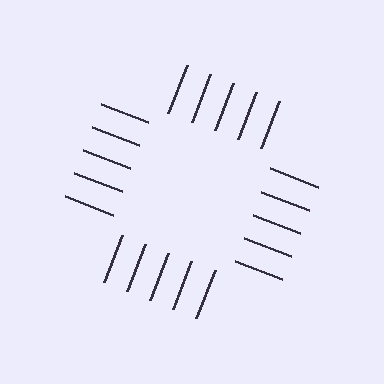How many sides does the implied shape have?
4 sides — the line-ends trace a square.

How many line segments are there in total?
20 — 5 along each of the 4 edges.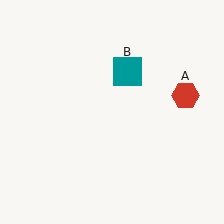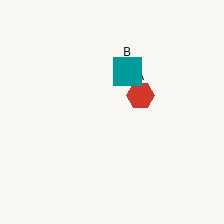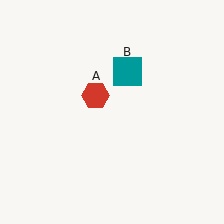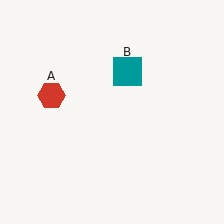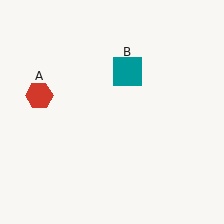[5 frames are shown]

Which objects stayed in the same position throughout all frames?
Teal square (object B) remained stationary.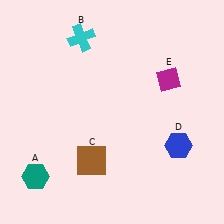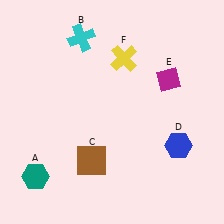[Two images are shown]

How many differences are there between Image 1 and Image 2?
There is 1 difference between the two images.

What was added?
A yellow cross (F) was added in Image 2.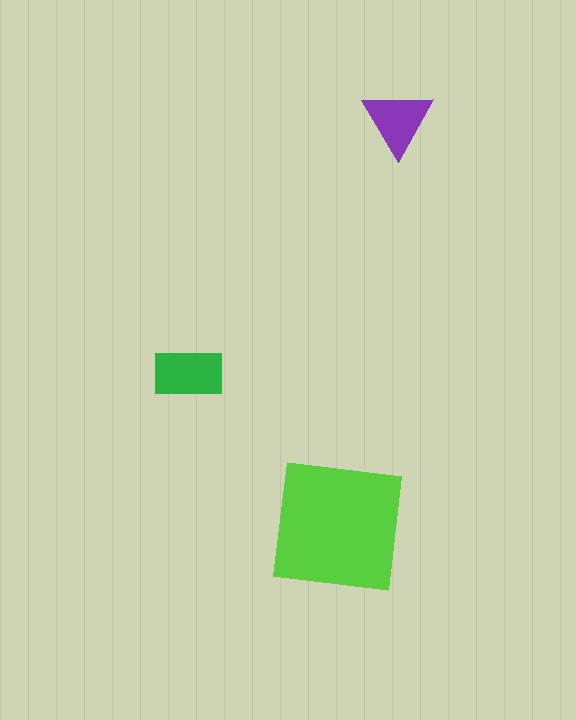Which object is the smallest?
The purple triangle.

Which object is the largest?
The lime square.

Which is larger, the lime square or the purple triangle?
The lime square.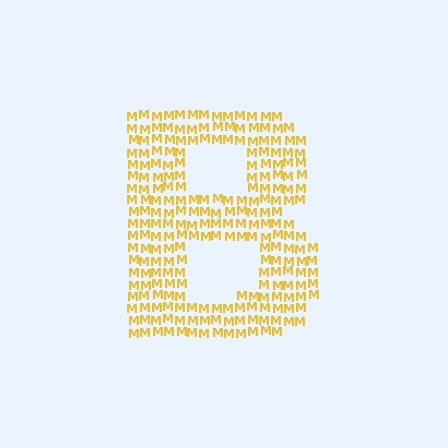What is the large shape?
The large shape is the letter B.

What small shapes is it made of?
It is made of small letter M's.